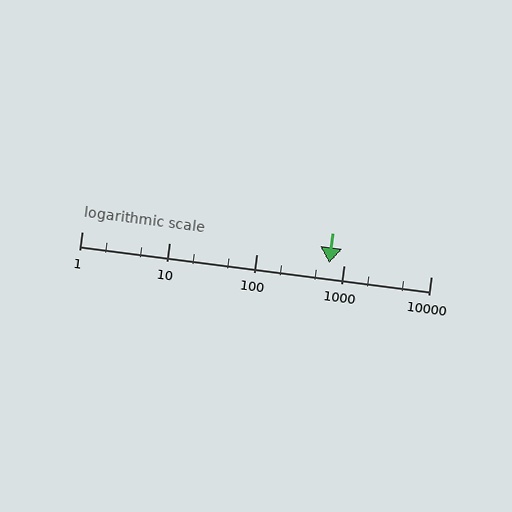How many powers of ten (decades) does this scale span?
The scale spans 4 decades, from 1 to 10000.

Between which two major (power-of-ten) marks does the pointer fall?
The pointer is between 100 and 1000.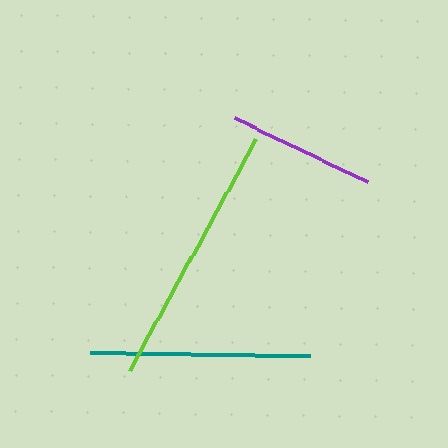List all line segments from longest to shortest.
From longest to shortest: lime, teal, purple.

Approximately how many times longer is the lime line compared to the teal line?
The lime line is approximately 1.2 times the length of the teal line.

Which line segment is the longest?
The lime line is the longest at approximately 263 pixels.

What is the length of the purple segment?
The purple segment is approximately 147 pixels long.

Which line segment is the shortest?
The purple line is the shortest at approximately 147 pixels.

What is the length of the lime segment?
The lime segment is approximately 263 pixels long.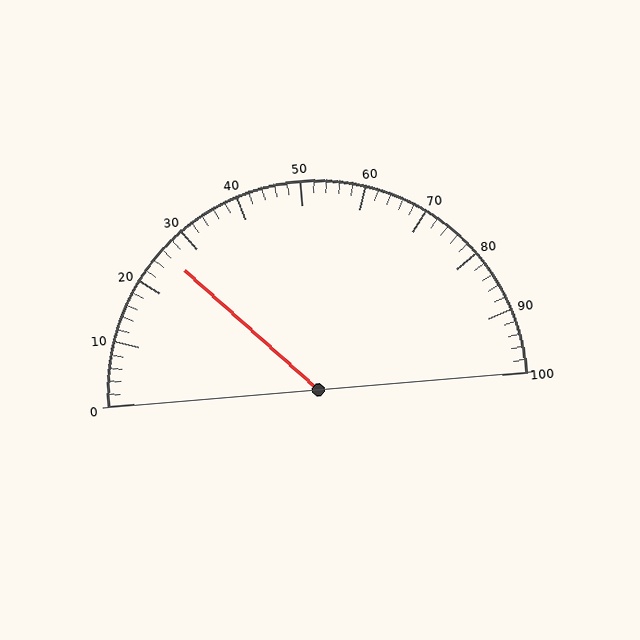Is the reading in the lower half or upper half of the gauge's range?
The reading is in the lower half of the range (0 to 100).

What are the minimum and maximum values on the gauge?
The gauge ranges from 0 to 100.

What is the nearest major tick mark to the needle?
The nearest major tick mark is 30.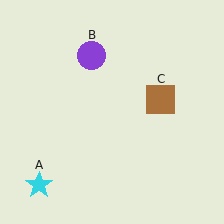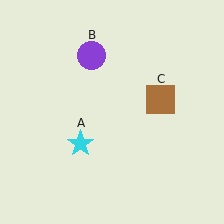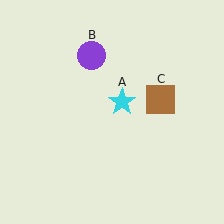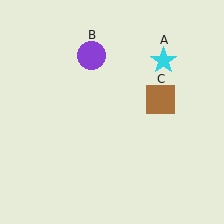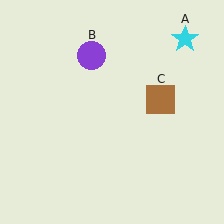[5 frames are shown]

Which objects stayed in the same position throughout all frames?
Purple circle (object B) and brown square (object C) remained stationary.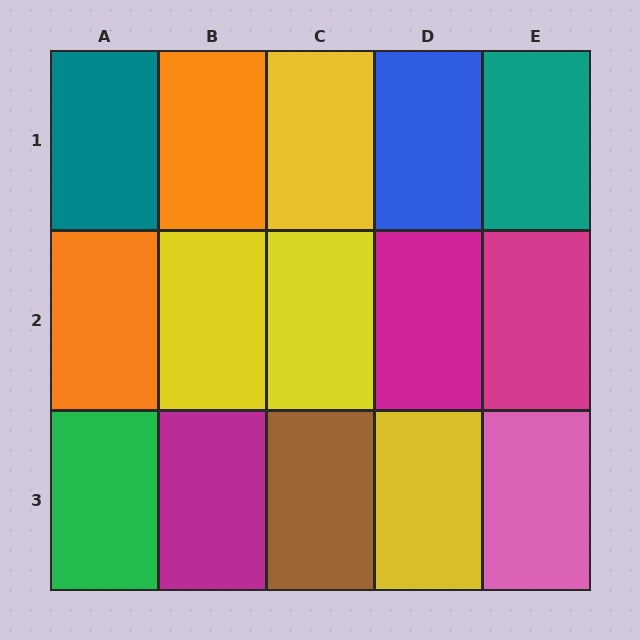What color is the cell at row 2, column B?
Yellow.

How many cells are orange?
2 cells are orange.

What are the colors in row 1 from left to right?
Teal, orange, yellow, blue, teal.